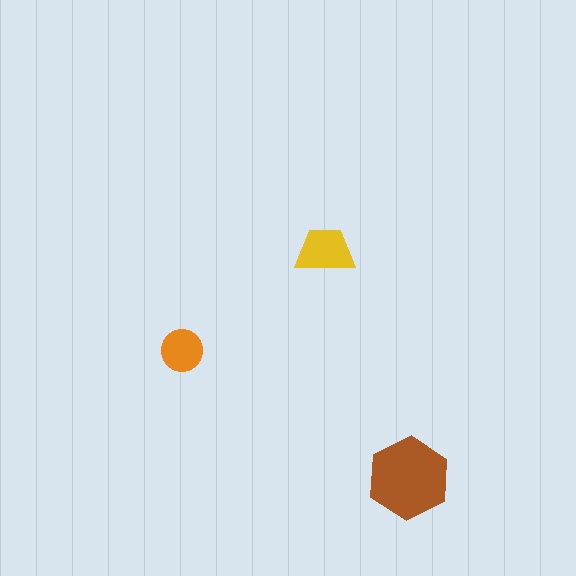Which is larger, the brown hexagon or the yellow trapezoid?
The brown hexagon.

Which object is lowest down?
The brown hexagon is bottommost.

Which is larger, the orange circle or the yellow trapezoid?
The yellow trapezoid.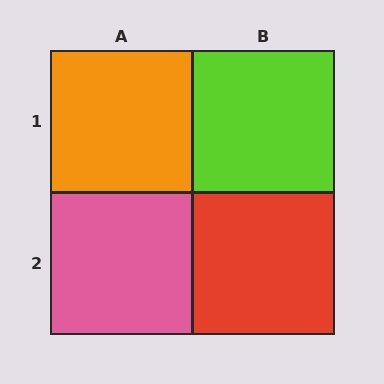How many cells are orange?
1 cell is orange.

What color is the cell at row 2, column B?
Red.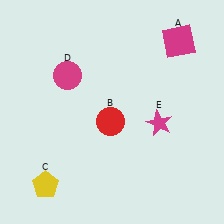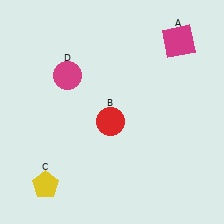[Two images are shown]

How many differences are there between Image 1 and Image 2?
There is 1 difference between the two images.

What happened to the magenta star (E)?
The magenta star (E) was removed in Image 2. It was in the bottom-right area of Image 1.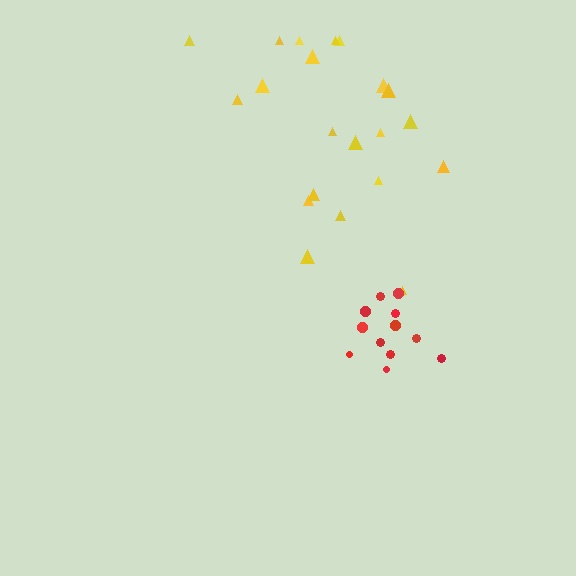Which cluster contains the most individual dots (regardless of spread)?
Yellow (21).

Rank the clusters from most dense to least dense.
red, yellow.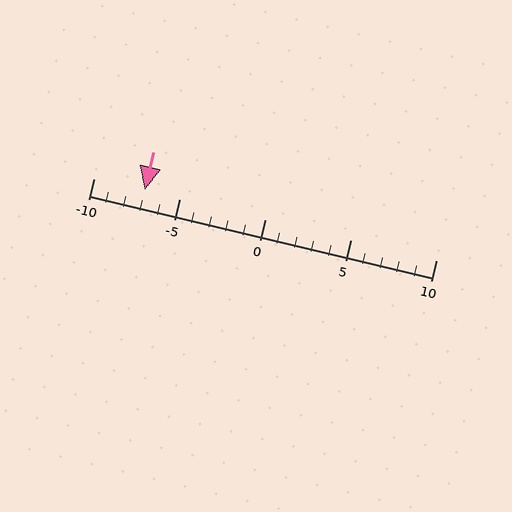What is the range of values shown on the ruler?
The ruler shows values from -10 to 10.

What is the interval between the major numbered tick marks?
The major tick marks are spaced 5 units apart.